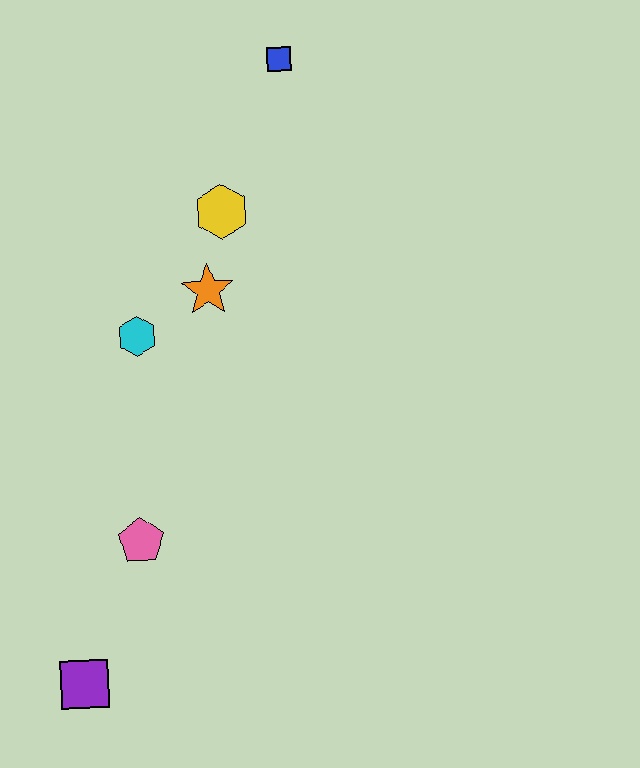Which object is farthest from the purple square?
The blue square is farthest from the purple square.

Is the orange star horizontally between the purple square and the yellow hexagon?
Yes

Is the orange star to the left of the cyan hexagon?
No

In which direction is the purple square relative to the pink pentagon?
The purple square is below the pink pentagon.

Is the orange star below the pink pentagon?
No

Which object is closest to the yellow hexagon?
The orange star is closest to the yellow hexagon.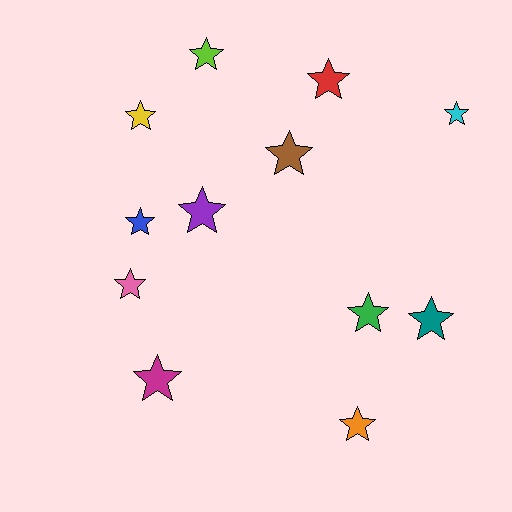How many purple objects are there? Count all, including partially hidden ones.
There is 1 purple object.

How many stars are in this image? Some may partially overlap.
There are 12 stars.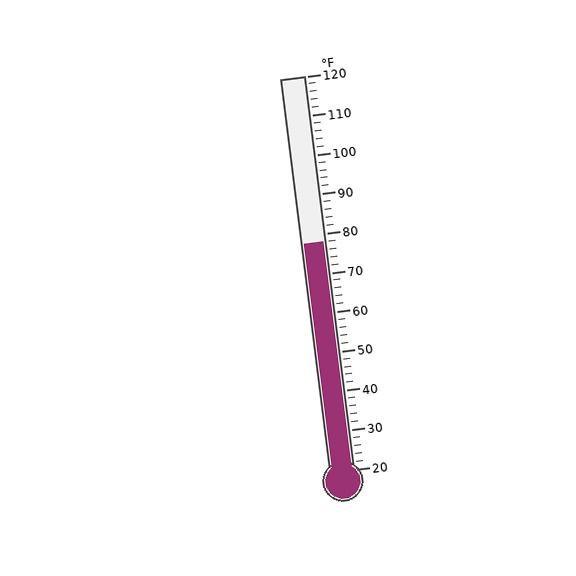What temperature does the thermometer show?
The thermometer shows approximately 78°F.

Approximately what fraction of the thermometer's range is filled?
The thermometer is filled to approximately 60% of its range.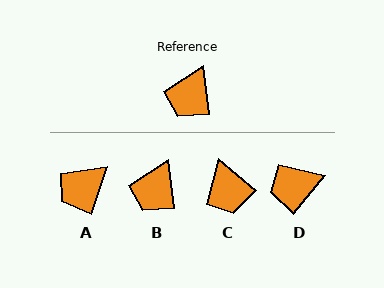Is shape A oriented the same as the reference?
No, it is off by about 26 degrees.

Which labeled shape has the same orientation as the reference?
B.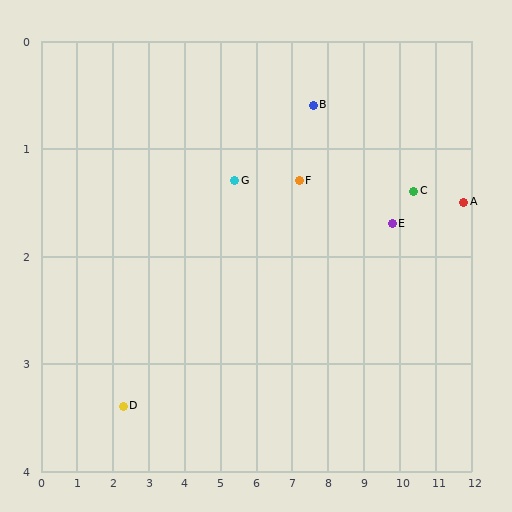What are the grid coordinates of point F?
Point F is at approximately (7.2, 1.3).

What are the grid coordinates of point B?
Point B is at approximately (7.6, 0.6).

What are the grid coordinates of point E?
Point E is at approximately (9.8, 1.7).